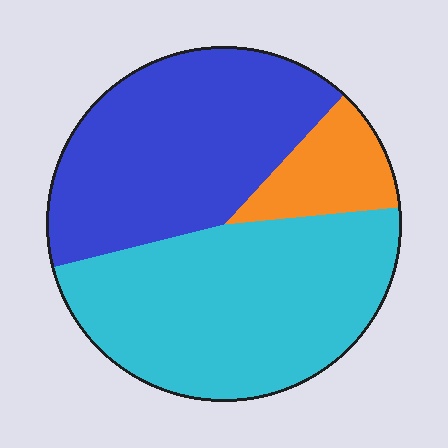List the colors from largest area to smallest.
From largest to smallest: cyan, blue, orange.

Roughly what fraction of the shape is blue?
Blue takes up about two fifths (2/5) of the shape.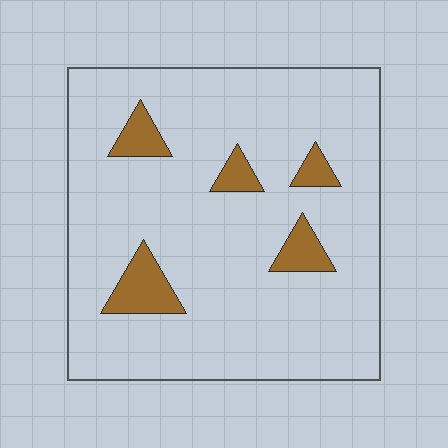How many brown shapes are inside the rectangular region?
5.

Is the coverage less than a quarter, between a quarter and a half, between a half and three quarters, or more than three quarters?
Less than a quarter.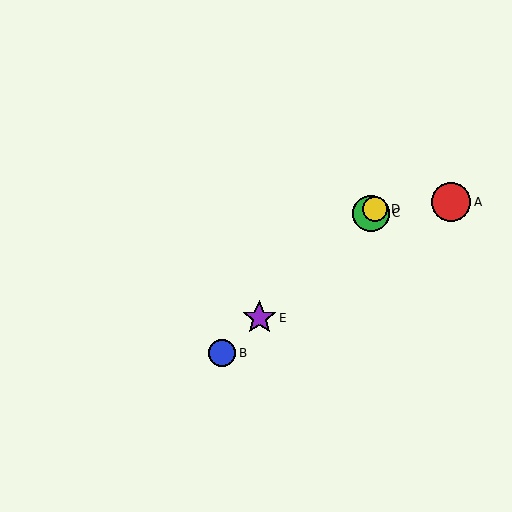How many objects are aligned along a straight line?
4 objects (B, C, D, E) are aligned along a straight line.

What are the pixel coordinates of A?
Object A is at (451, 202).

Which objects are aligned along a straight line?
Objects B, C, D, E are aligned along a straight line.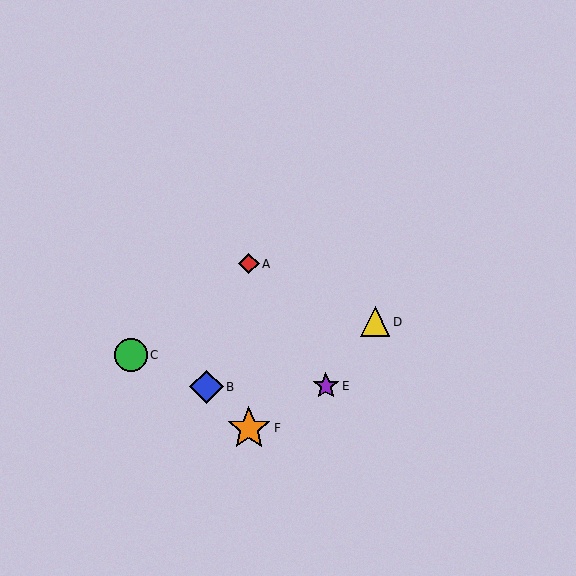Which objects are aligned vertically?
Objects A, F are aligned vertically.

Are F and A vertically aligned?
Yes, both are at x≈249.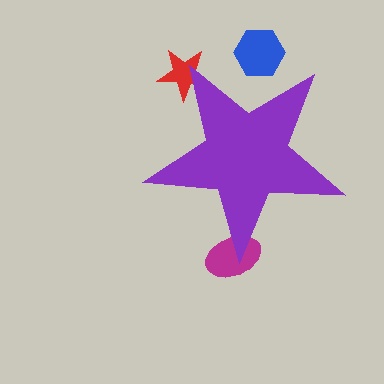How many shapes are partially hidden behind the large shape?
3 shapes are partially hidden.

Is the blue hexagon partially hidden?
Yes, the blue hexagon is partially hidden behind the purple star.